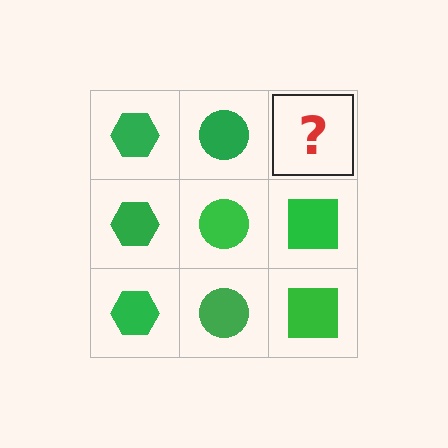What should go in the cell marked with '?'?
The missing cell should contain a green square.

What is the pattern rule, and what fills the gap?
The rule is that each column has a consistent shape. The gap should be filled with a green square.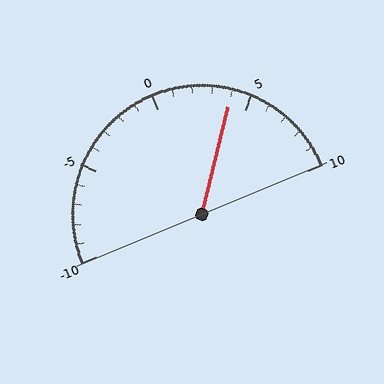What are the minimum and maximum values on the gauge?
The gauge ranges from -10 to 10.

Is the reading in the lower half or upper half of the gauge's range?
The reading is in the upper half of the range (-10 to 10).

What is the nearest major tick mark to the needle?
The nearest major tick mark is 5.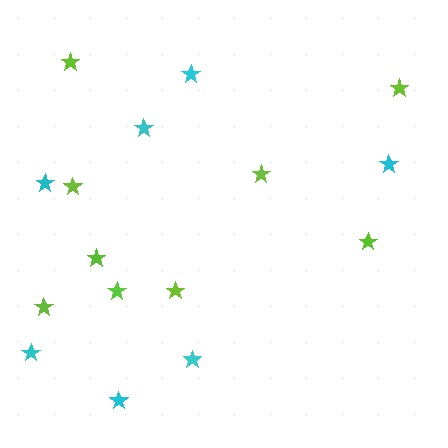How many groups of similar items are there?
There are 2 groups: one group of lime stars (9) and one group of cyan stars (7).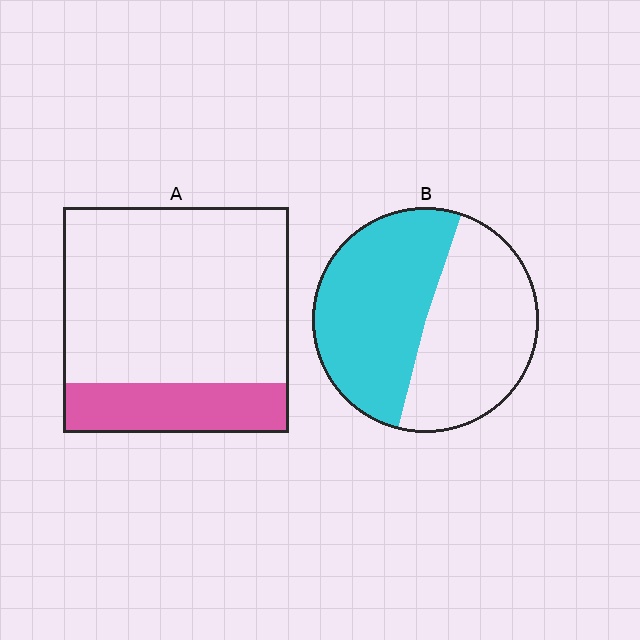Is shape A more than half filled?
No.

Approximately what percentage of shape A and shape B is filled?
A is approximately 20% and B is approximately 50%.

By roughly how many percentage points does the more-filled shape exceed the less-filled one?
By roughly 30 percentage points (B over A).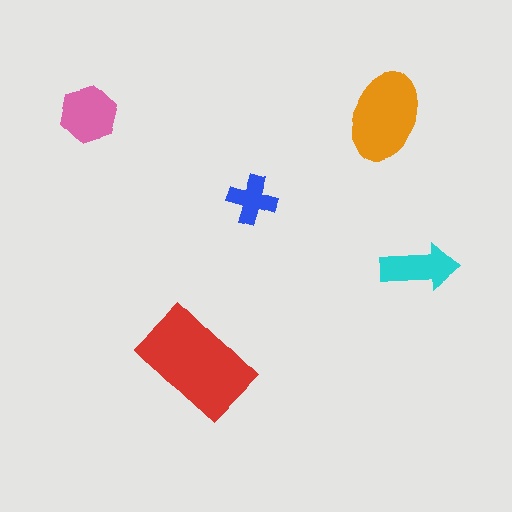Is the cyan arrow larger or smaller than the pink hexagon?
Smaller.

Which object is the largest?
The red rectangle.